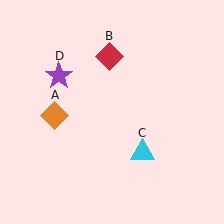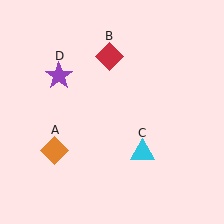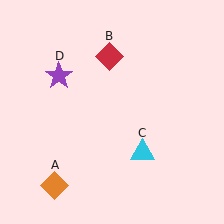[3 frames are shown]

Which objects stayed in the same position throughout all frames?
Red diamond (object B) and cyan triangle (object C) and purple star (object D) remained stationary.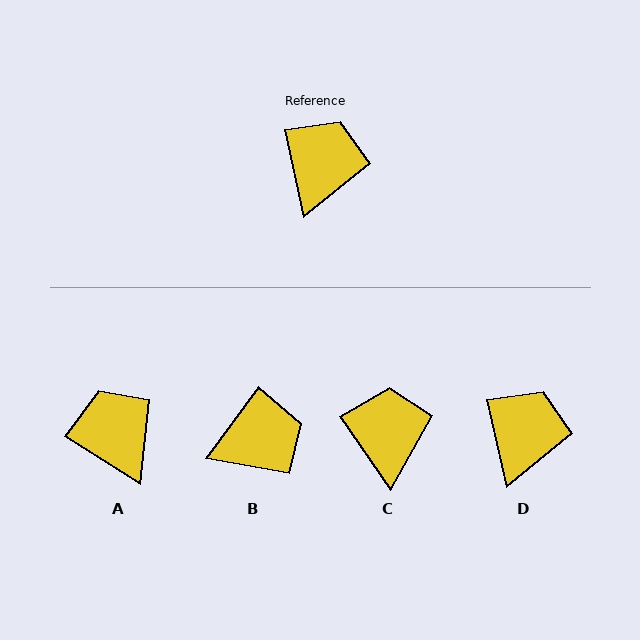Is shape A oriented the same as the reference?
No, it is off by about 45 degrees.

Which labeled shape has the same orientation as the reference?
D.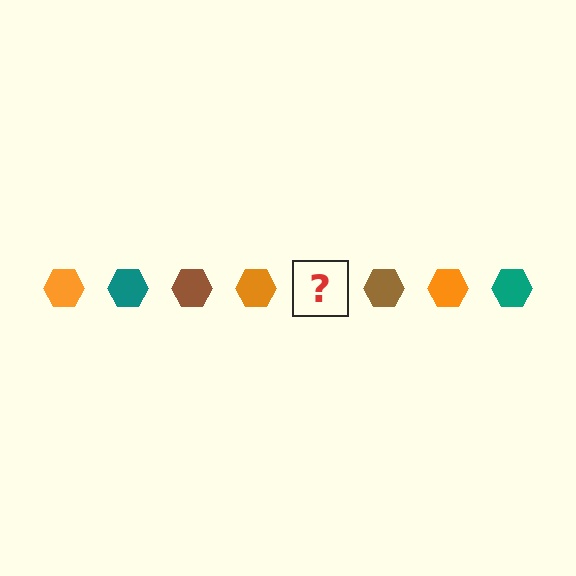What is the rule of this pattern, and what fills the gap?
The rule is that the pattern cycles through orange, teal, brown hexagons. The gap should be filled with a teal hexagon.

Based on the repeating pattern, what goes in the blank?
The blank should be a teal hexagon.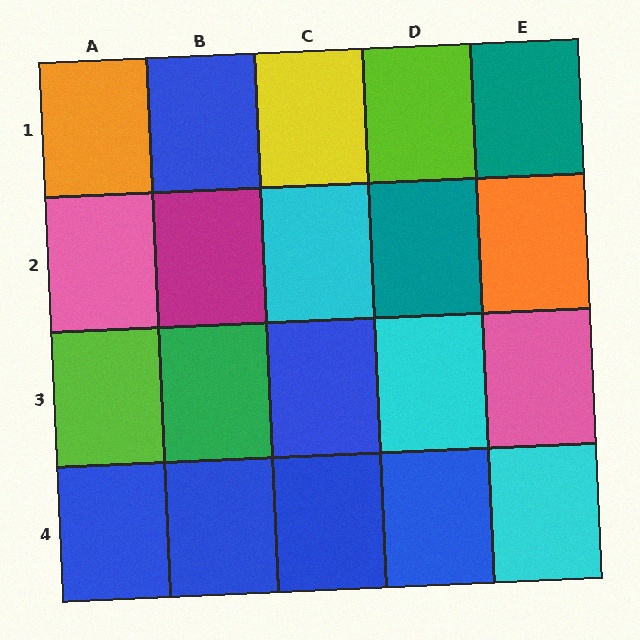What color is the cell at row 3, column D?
Cyan.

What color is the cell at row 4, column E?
Cyan.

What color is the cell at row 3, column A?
Lime.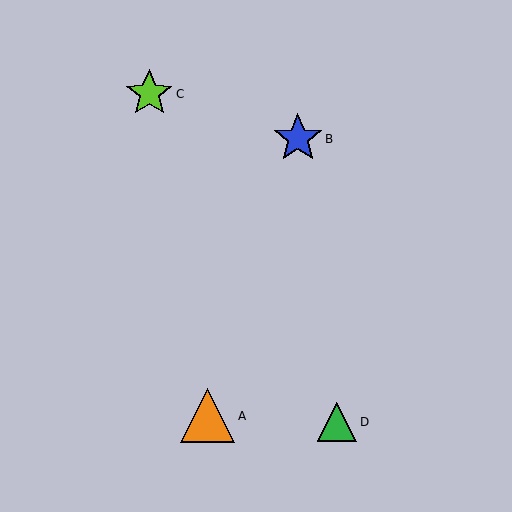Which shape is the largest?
The orange triangle (labeled A) is the largest.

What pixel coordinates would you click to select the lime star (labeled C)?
Click at (149, 94) to select the lime star C.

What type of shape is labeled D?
Shape D is a green triangle.